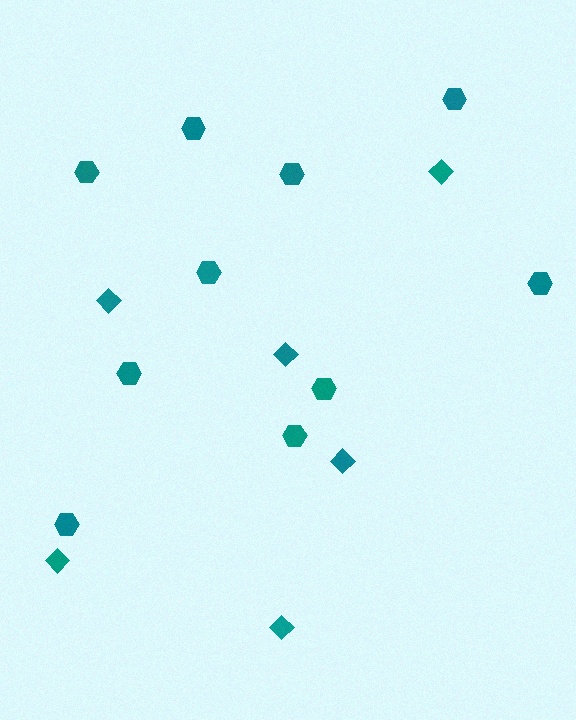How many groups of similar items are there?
There are 2 groups: one group of hexagons (10) and one group of diamonds (6).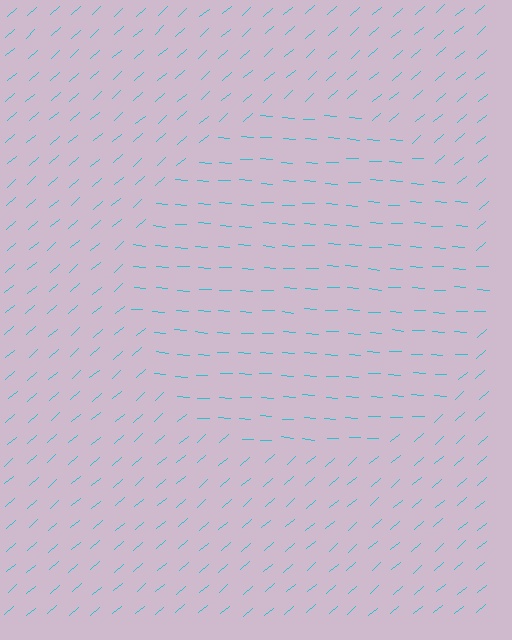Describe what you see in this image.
The image is filled with small cyan line segments. A circle region in the image has lines oriented differently from the surrounding lines, creating a visible texture boundary.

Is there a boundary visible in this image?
Yes, there is a texture boundary formed by a change in line orientation.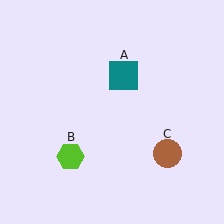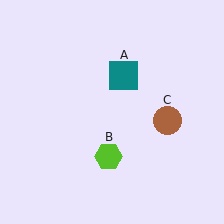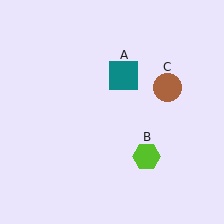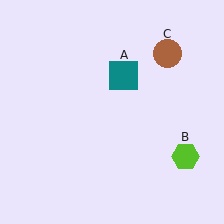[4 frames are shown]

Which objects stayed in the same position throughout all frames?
Teal square (object A) remained stationary.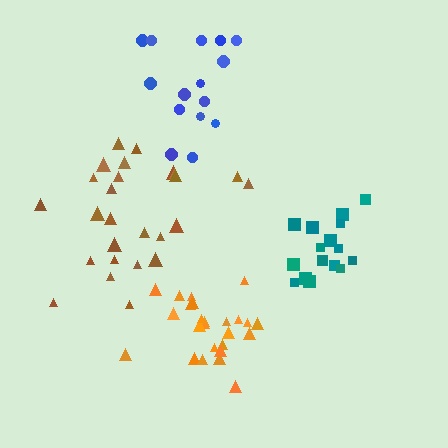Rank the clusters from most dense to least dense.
orange, teal, brown, blue.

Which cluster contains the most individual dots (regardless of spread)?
Brown (26).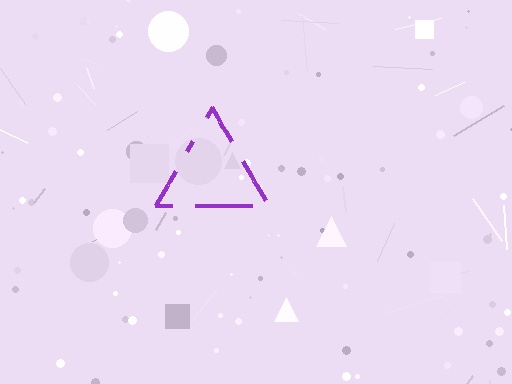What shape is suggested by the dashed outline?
The dashed outline suggests a triangle.